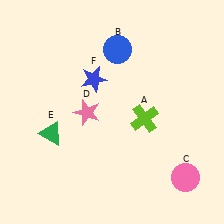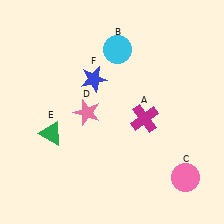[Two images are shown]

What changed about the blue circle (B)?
In Image 1, B is blue. In Image 2, it changed to cyan.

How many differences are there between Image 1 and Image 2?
There are 2 differences between the two images.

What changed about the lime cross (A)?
In Image 1, A is lime. In Image 2, it changed to magenta.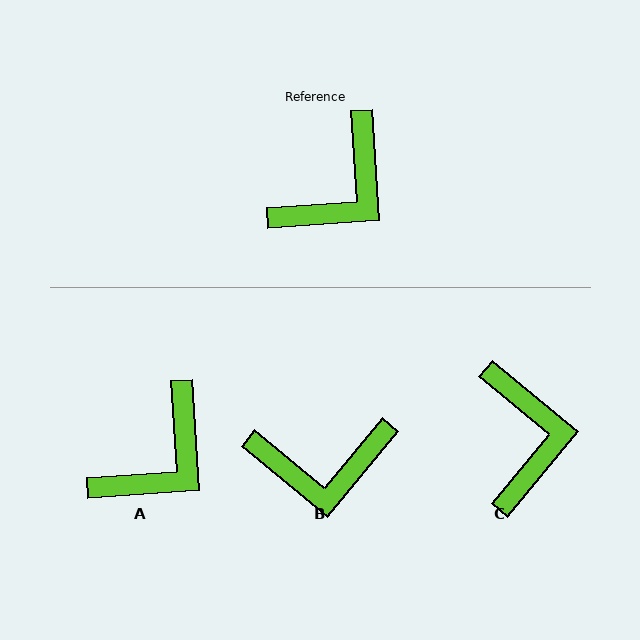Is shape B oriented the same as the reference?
No, it is off by about 43 degrees.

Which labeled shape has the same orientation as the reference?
A.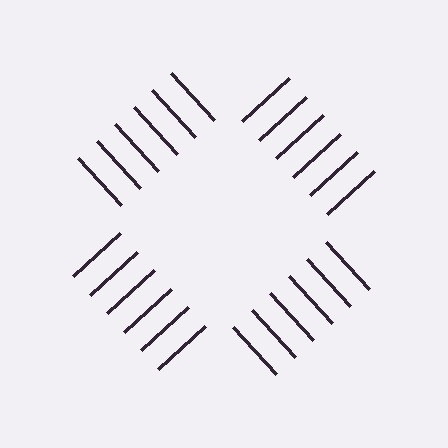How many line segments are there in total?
24 — 6 along each of the 4 edges.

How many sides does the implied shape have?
4 sides — the line-ends trace a square.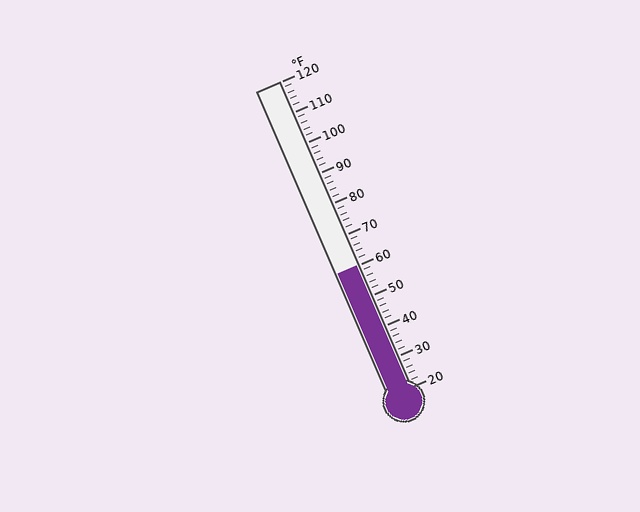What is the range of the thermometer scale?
The thermometer scale ranges from 20°F to 120°F.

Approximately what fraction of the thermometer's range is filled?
The thermometer is filled to approximately 40% of its range.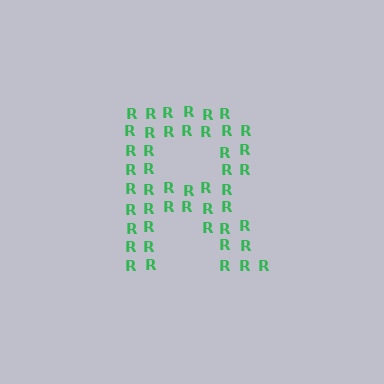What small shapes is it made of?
It is made of small letter R's.